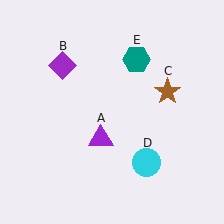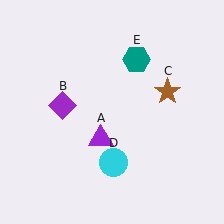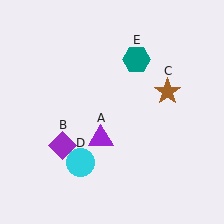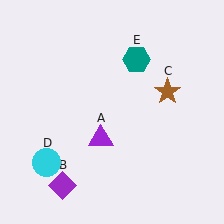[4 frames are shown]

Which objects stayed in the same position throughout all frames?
Purple triangle (object A) and brown star (object C) and teal hexagon (object E) remained stationary.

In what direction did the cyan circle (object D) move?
The cyan circle (object D) moved left.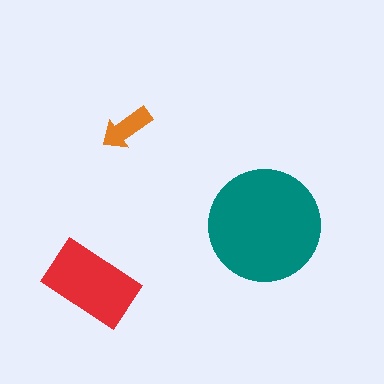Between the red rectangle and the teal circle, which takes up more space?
The teal circle.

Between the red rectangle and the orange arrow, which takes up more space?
The red rectangle.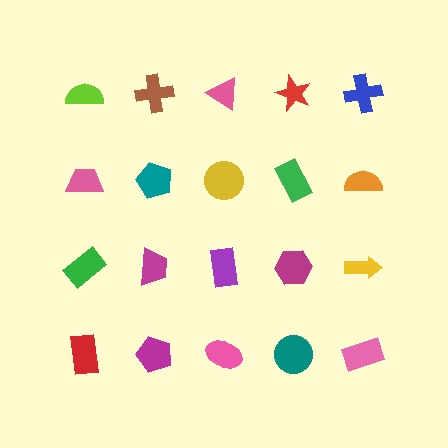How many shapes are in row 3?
5 shapes.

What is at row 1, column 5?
A blue cross.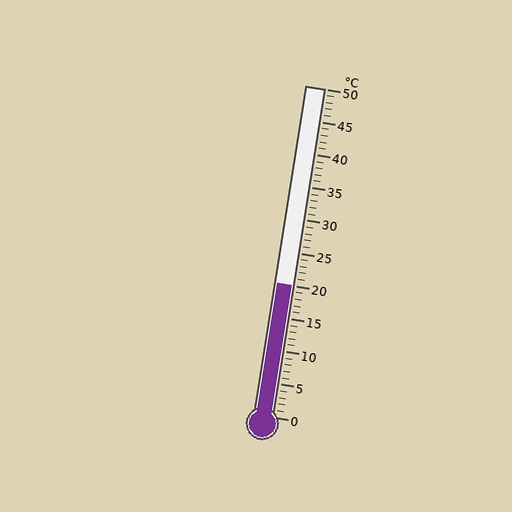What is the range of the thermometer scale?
The thermometer scale ranges from 0°C to 50°C.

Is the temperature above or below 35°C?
The temperature is below 35°C.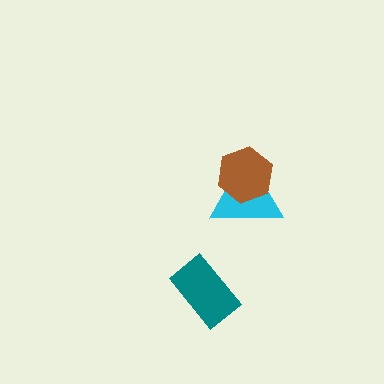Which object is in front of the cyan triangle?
The brown hexagon is in front of the cyan triangle.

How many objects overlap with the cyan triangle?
1 object overlaps with the cyan triangle.